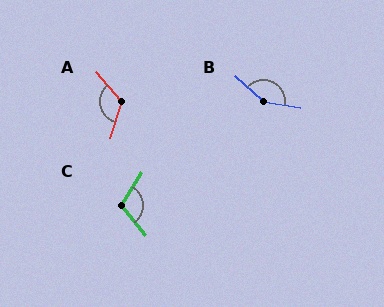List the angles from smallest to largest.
C (109°), A (123°), B (146°).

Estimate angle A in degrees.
Approximately 123 degrees.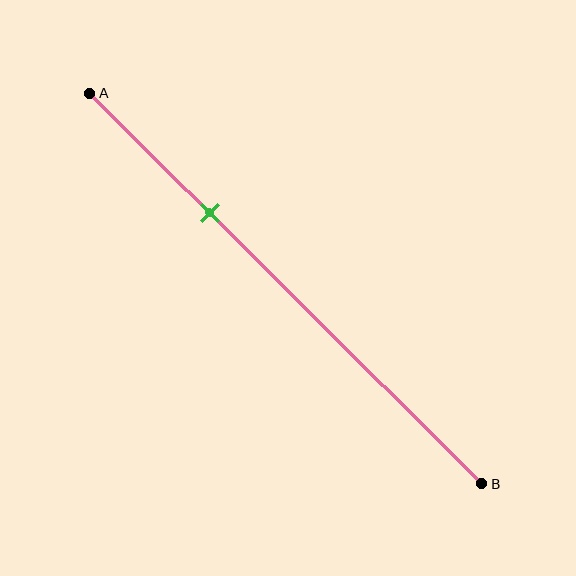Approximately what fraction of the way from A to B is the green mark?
The green mark is approximately 30% of the way from A to B.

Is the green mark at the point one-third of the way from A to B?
Yes, the mark is approximately at the one-third point.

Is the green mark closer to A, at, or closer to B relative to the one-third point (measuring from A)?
The green mark is approximately at the one-third point of segment AB.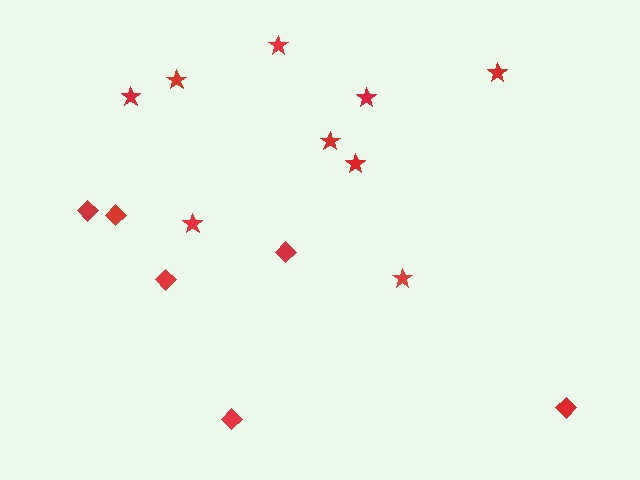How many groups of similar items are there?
There are 2 groups: one group of diamonds (6) and one group of stars (9).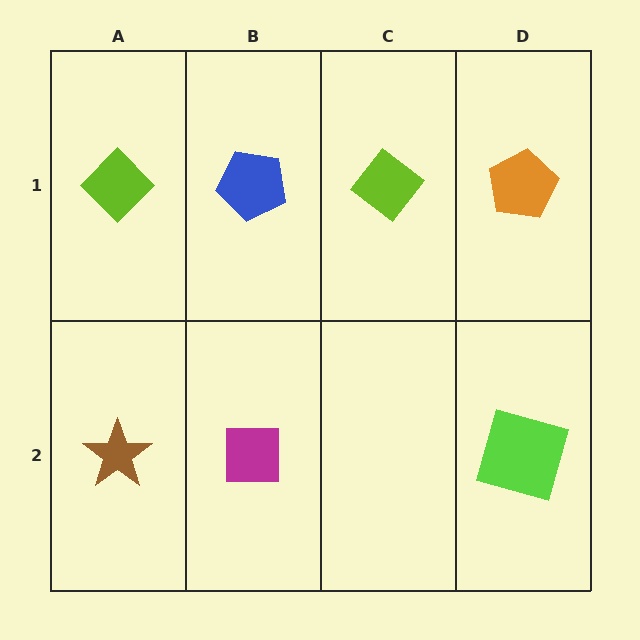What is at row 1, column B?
A blue pentagon.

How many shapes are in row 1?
4 shapes.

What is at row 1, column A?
A lime diamond.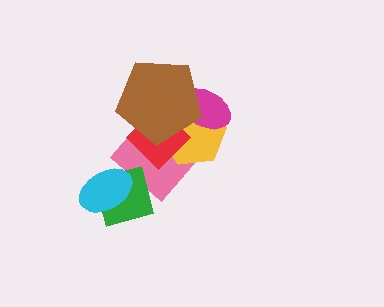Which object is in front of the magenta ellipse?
The brown pentagon is in front of the magenta ellipse.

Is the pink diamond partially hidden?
Yes, it is partially covered by another shape.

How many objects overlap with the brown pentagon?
4 objects overlap with the brown pentagon.